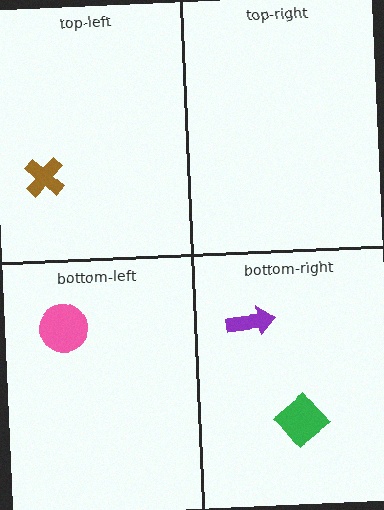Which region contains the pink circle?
The bottom-left region.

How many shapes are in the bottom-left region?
1.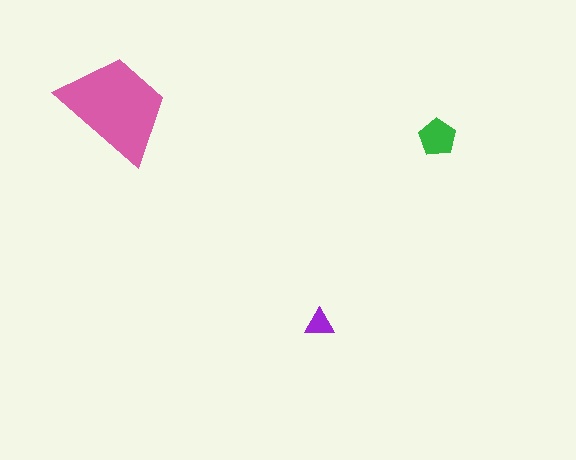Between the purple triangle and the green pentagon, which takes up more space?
The green pentagon.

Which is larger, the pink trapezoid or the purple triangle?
The pink trapezoid.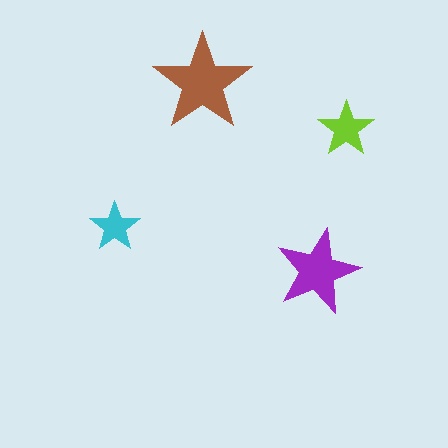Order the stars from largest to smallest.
the brown one, the purple one, the lime one, the cyan one.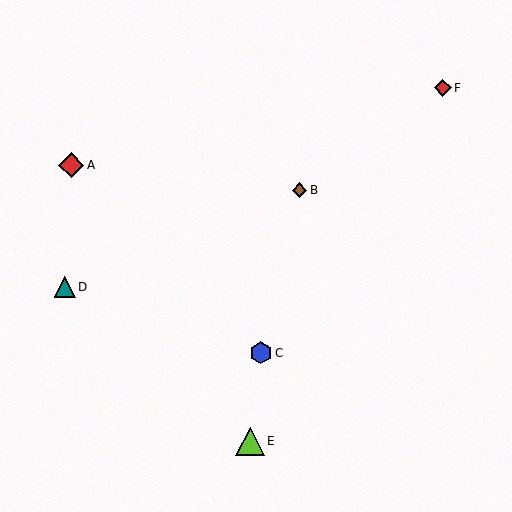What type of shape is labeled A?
Shape A is a red diamond.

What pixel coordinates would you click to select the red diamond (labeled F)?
Click at (443, 88) to select the red diamond F.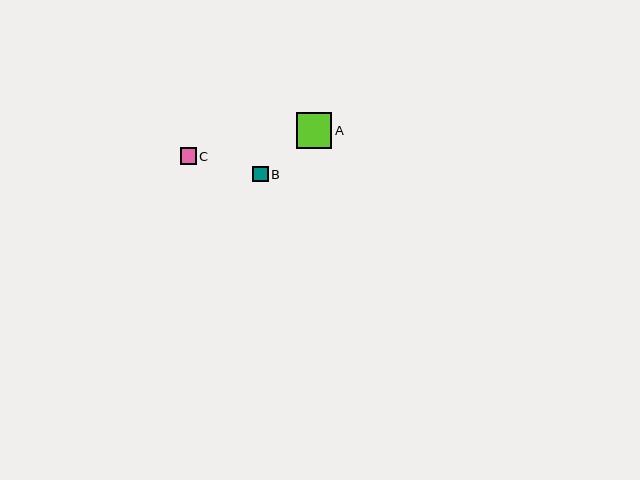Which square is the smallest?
Square B is the smallest with a size of approximately 15 pixels.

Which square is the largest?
Square A is the largest with a size of approximately 35 pixels.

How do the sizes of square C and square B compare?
Square C and square B are approximately the same size.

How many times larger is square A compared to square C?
Square A is approximately 2.2 times the size of square C.